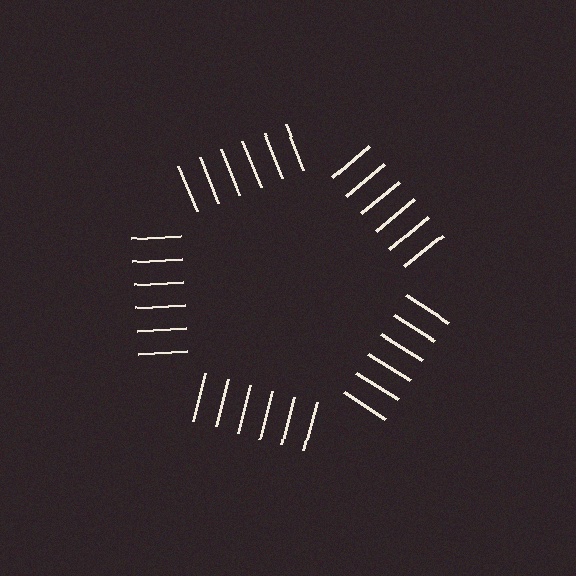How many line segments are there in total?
30 — 6 along each of the 5 edges.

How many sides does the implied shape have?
5 sides — the line-ends trace a pentagon.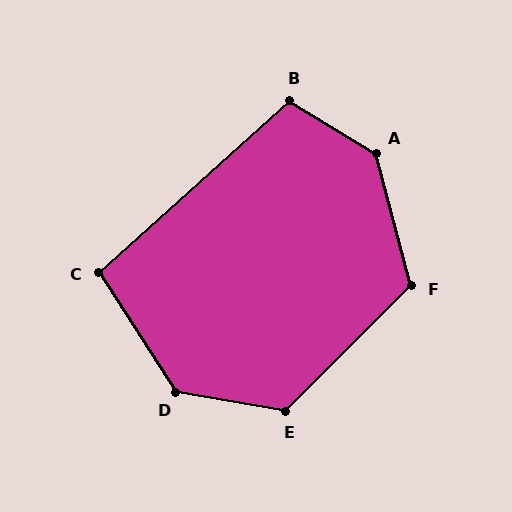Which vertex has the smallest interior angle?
C, at approximately 99 degrees.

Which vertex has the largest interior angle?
A, at approximately 136 degrees.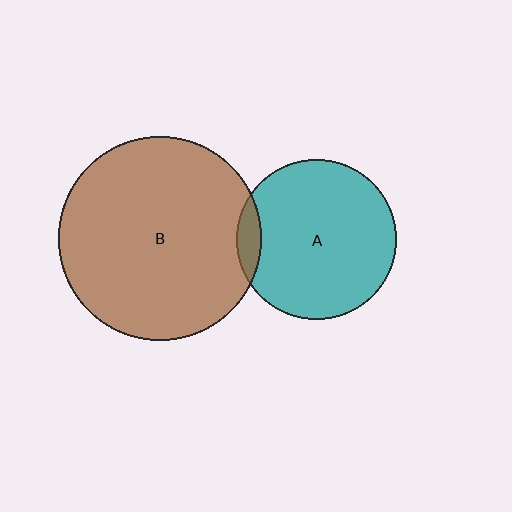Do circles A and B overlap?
Yes.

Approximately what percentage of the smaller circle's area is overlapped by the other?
Approximately 5%.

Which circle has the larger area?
Circle B (brown).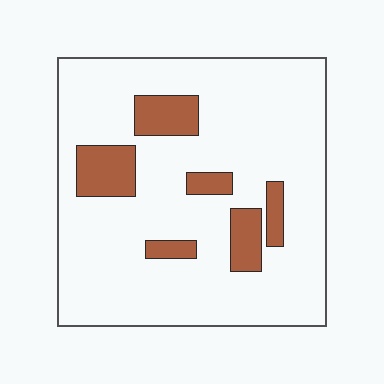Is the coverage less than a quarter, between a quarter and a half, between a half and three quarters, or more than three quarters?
Less than a quarter.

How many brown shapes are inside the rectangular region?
6.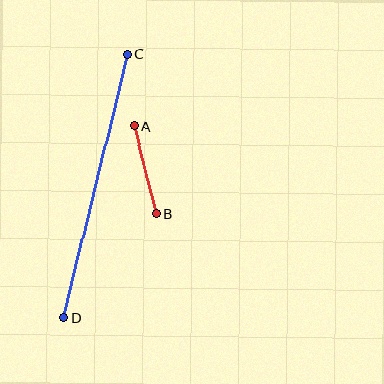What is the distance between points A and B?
The distance is approximately 90 pixels.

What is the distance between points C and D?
The distance is approximately 270 pixels.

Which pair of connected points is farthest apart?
Points C and D are farthest apart.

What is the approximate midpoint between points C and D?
The midpoint is at approximately (96, 186) pixels.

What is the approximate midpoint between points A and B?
The midpoint is at approximately (145, 170) pixels.